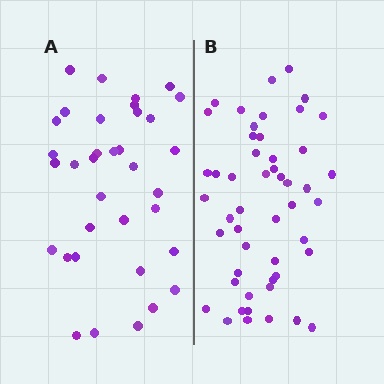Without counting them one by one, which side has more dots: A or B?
Region B (the right region) has more dots.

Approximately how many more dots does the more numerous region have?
Region B has approximately 15 more dots than region A.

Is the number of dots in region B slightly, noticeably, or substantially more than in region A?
Region B has noticeably more, but not dramatically so. The ratio is roughly 1.4 to 1.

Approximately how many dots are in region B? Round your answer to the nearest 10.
About 50 dots.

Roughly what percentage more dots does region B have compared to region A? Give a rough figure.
About 45% more.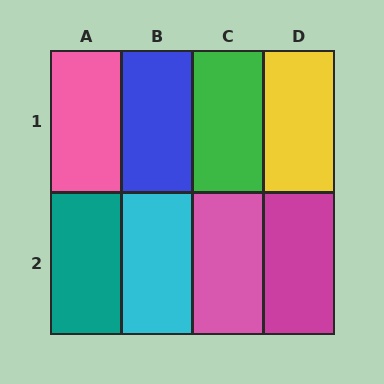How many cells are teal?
1 cell is teal.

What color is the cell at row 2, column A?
Teal.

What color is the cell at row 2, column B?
Cyan.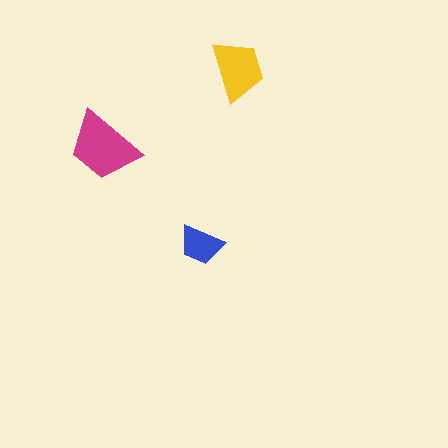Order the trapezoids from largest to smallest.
the magenta one, the yellow one, the blue one.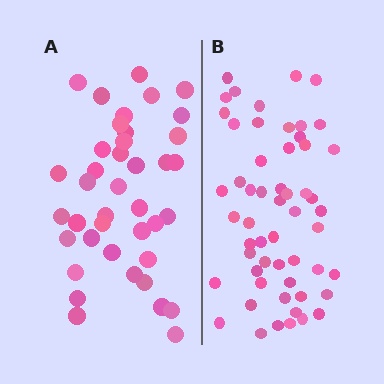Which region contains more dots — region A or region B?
Region B (the right region) has more dots.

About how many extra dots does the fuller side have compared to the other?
Region B has approximately 15 more dots than region A.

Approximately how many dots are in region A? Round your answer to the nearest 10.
About 40 dots.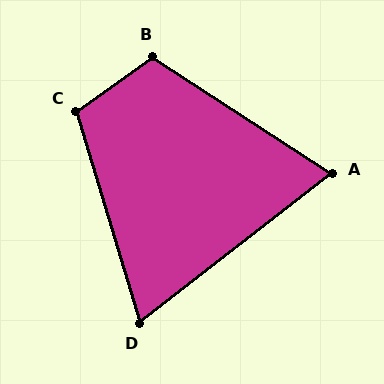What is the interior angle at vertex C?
Approximately 109 degrees (obtuse).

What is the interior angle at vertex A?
Approximately 71 degrees (acute).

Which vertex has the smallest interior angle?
D, at approximately 69 degrees.